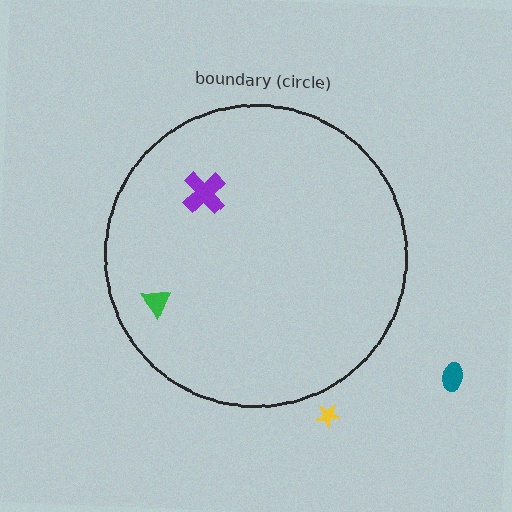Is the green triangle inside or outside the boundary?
Inside.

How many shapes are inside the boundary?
2 inside, 2 outside.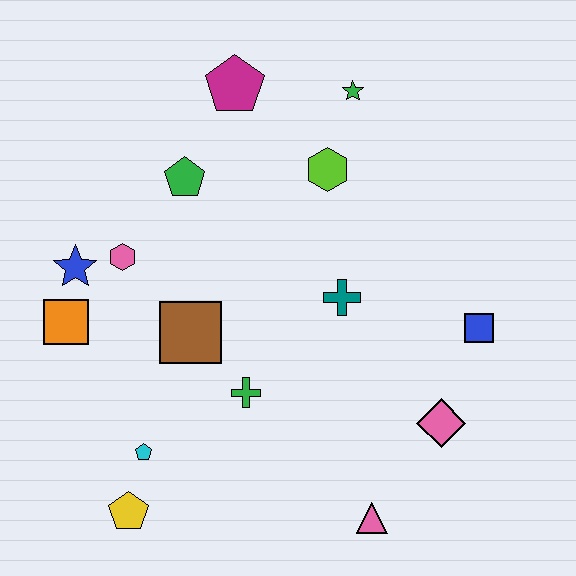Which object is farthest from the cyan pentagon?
The green star is farthest from the cyan pentagon.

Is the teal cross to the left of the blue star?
No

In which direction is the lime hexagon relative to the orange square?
The lime hexagon is to the right of the orange square.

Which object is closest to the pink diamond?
The blue square is closest to the pink diamond.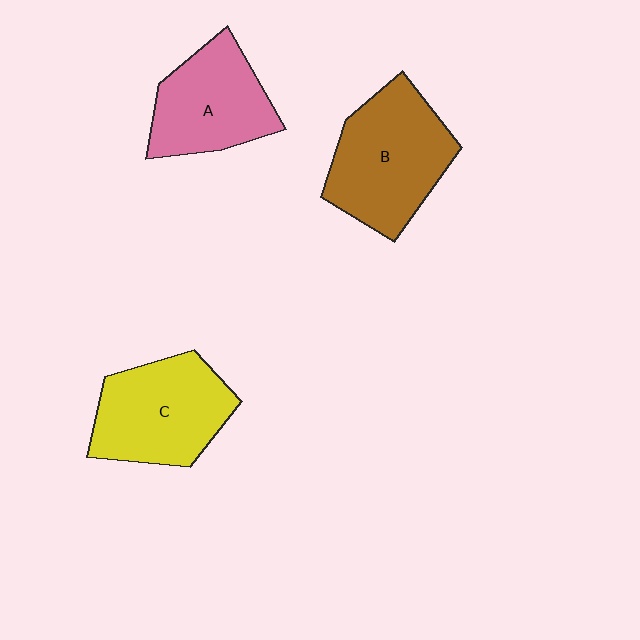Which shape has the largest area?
Shape B (brown).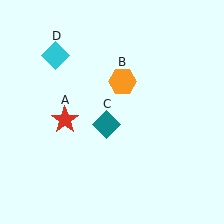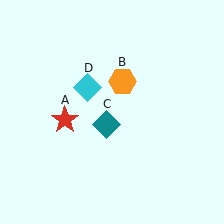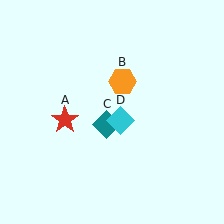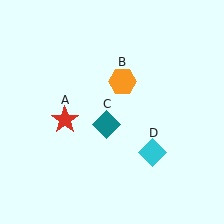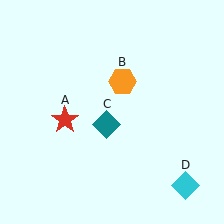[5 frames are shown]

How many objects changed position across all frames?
1 object changed position: cyan diamond (object D).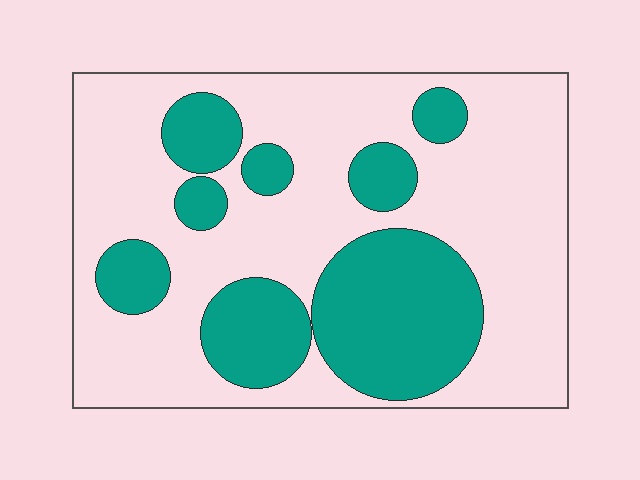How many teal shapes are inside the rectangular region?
8.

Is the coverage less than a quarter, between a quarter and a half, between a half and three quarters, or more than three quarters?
Between a quarter and a half.